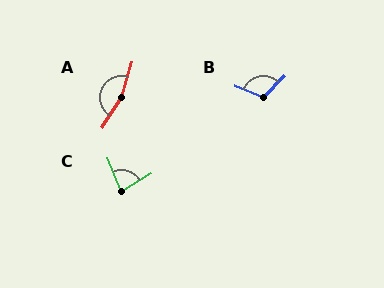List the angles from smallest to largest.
C (81°), B (113°), A (164°).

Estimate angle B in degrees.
Approximately 113 degrees.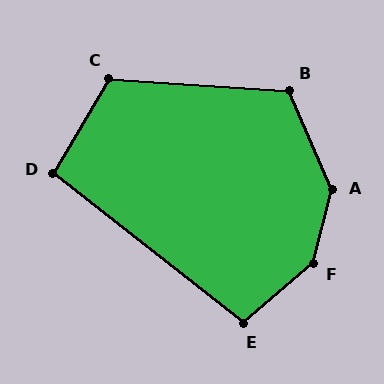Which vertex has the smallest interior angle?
D, at approximately 97 degrees.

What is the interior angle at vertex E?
Approximately 102 degrees (obtuse).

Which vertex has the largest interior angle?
F, at approximately 145 degrees.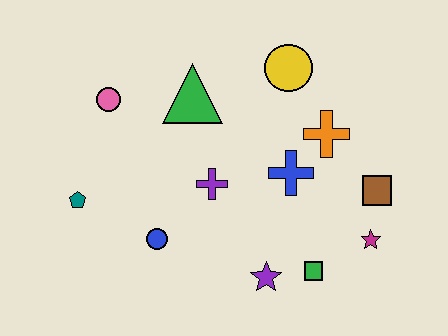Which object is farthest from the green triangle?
The magenta star is farthest from the green triangle.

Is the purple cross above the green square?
Yes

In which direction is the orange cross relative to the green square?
The orange cross is above the green square.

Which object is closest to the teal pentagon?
The blue circle is closest to the teal pentagon.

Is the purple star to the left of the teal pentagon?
No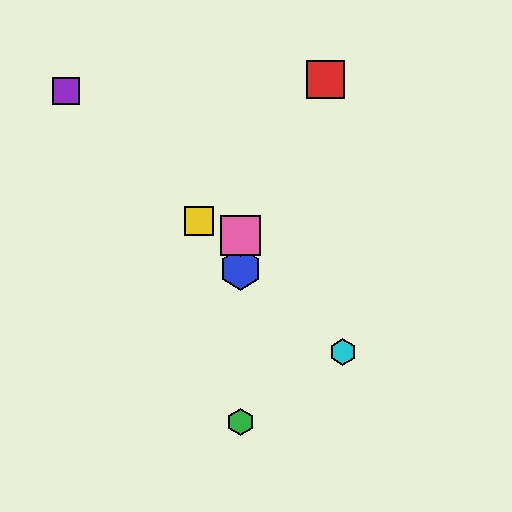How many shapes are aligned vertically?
4 shapes (the blue hexagon, the green hexagon, the orange hexagon, the pink square) are aligned vertically.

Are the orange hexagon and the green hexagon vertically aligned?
Yes, both are at x≈241.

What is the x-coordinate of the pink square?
The pink square is at x≈241.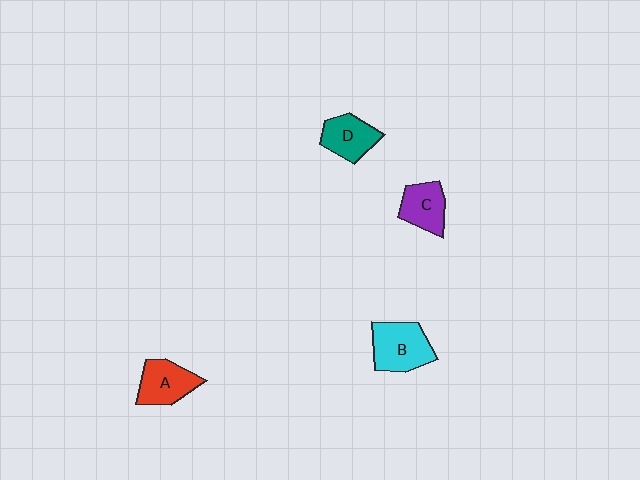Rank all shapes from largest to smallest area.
From largest to smallest: B (cyan), A (red), D (teal), C (purple).